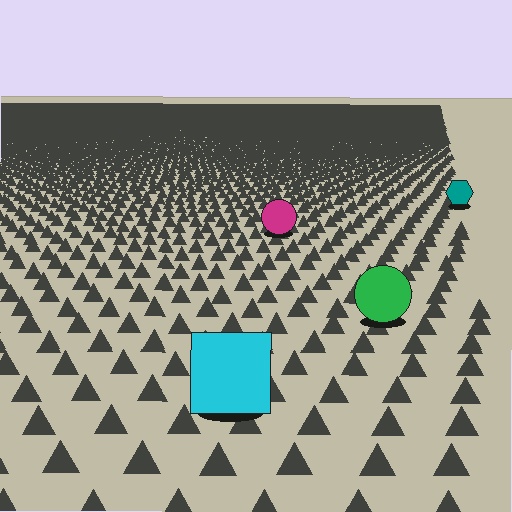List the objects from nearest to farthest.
From nearest to farthest: the cyan square, the green circle, the magenta circle, the teal hexagon.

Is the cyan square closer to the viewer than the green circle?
Yes. The cyan square is closer — you can tell from the texture gradient: the ground texture is coarser near it.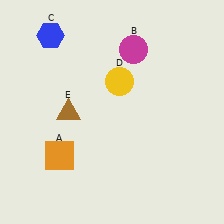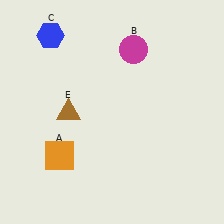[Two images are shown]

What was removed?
The yellow circle (D) was removed in Image 2.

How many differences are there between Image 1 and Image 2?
There is 1 difference between the two images.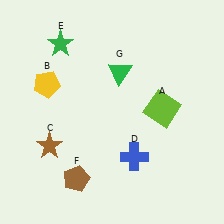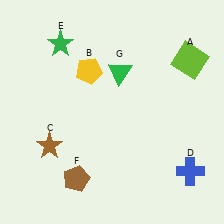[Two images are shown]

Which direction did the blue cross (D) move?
The blue cross (D) moved right.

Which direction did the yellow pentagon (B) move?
The yellow pentagon (B) moved right.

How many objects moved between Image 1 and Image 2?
3 objects moved between the two images.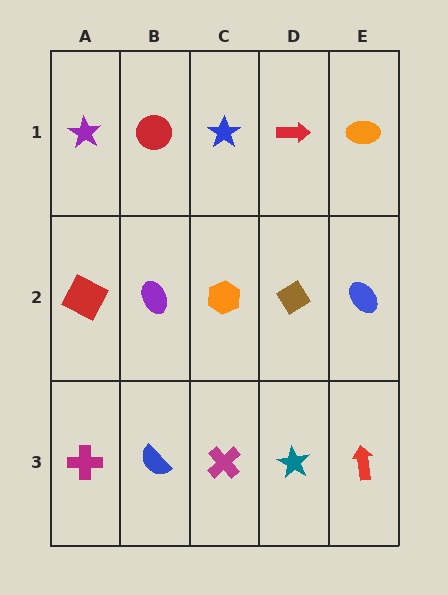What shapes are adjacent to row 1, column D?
A brown diamond (row 2, column D), a blue star (row 1, column C), an orange ellipse (row 1, column E).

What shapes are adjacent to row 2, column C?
A blue star (row 1, column C), a magenta cross (row 3, column C), a purple ellipse (row 2, column B), a brown diamond (row 2, column D).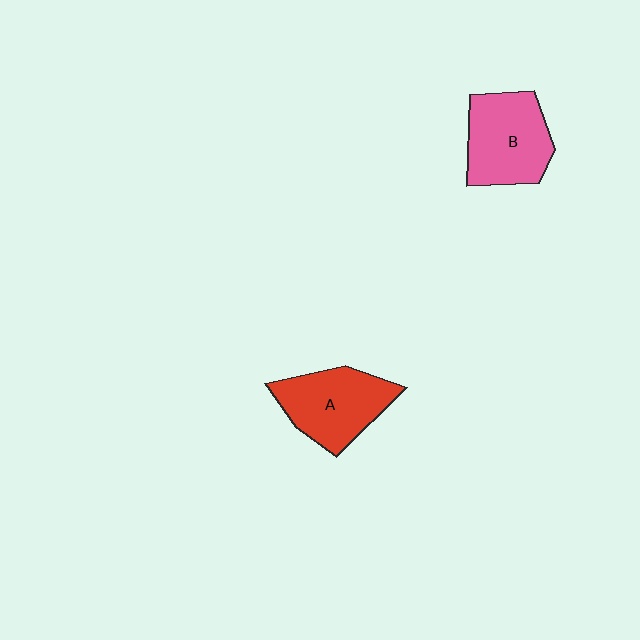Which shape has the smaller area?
Shape A (red).